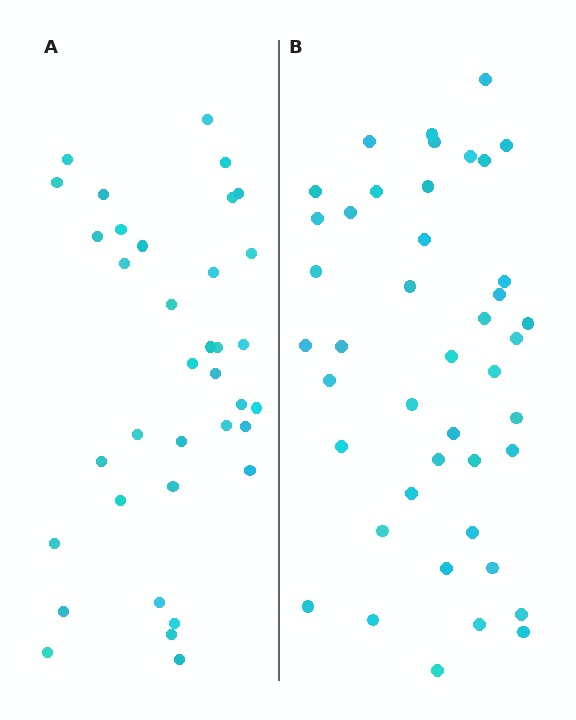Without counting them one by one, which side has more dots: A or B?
Region B (the right region) has more dots.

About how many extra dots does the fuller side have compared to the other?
Region B has roughly 8 or so more dots than region A.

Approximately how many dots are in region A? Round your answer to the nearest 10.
About 40 dots. (The exact count is 36, which rounds to 40.)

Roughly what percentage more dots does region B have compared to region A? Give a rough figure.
About 20% more.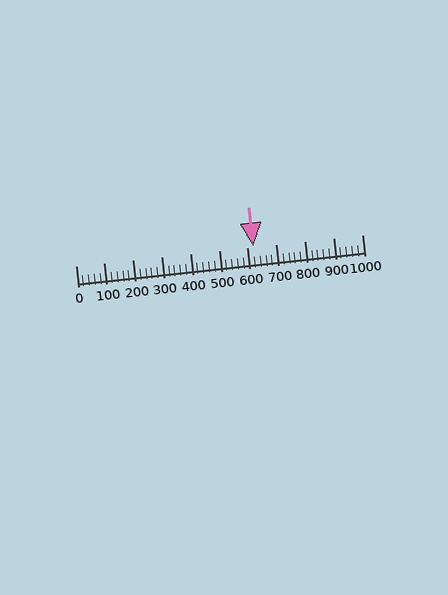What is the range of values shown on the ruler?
The ruler shows values from 0 to 1000.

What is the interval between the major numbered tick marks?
The major tick marks are spaced 100 units apart.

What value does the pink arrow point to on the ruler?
The pink arrow points to approximately 620.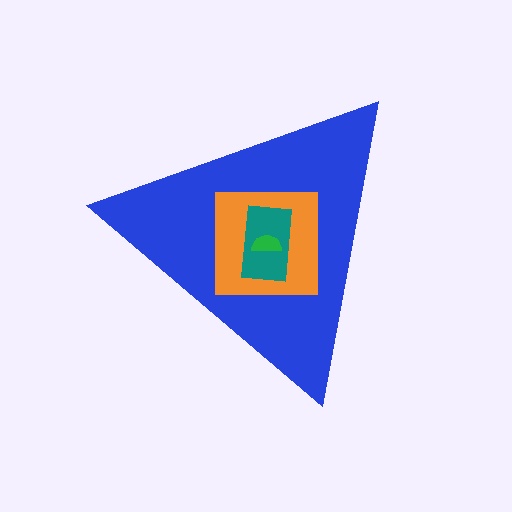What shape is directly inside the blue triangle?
The orange square.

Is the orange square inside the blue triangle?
Yes.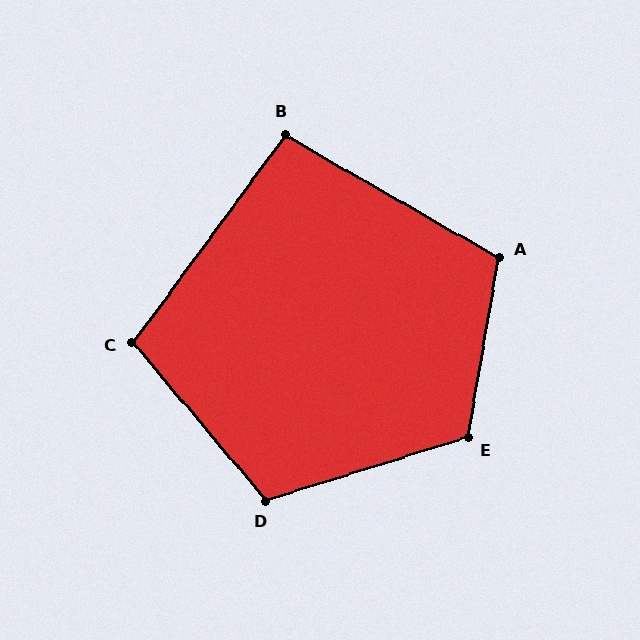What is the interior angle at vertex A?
Approximately 111 degrees (obtuse).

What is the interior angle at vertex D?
Approximately 113 degrees (obtuse).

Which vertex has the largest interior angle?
E, at approximately 117 degrees.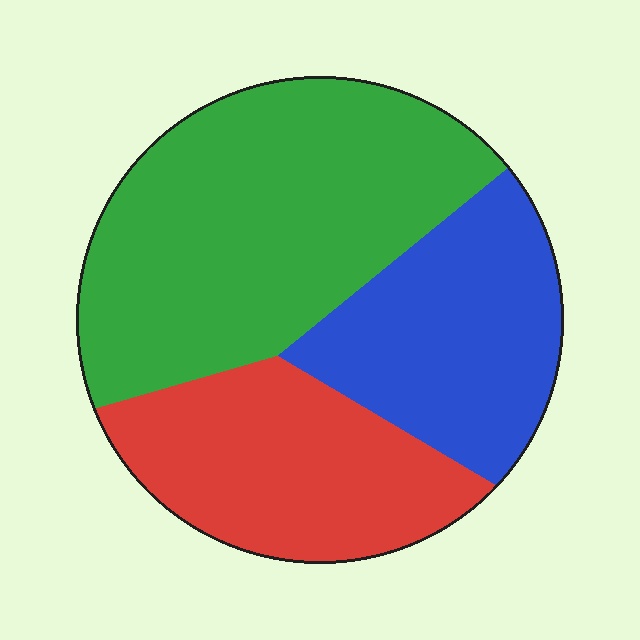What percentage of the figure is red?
Red takes up about one quarter (1/4) of the figure.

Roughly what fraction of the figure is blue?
Blue covers 26% of the figure.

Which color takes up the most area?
Green, at roughly 45%.